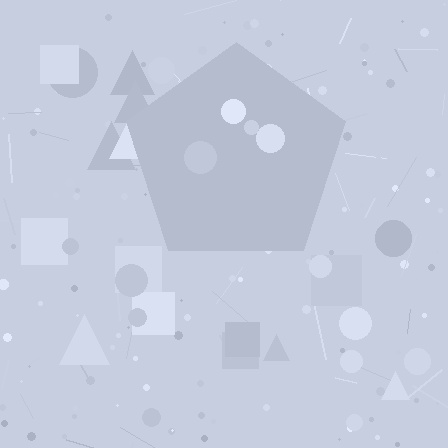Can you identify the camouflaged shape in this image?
The camouflaged shape is a pentagon.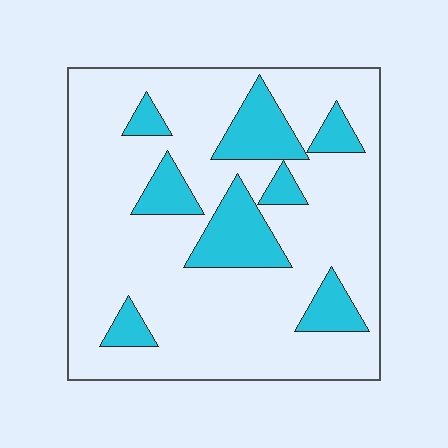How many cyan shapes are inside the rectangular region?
8.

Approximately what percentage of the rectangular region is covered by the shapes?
Approximately 20%.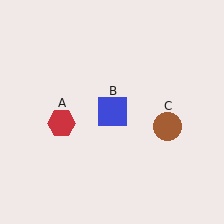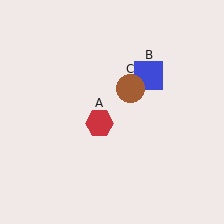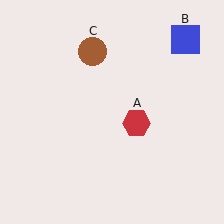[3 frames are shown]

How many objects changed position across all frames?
3 objects changed position: red hexagon (object A), blue square (object B), brown circle (object C).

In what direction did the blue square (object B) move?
The blue square (object B) moved up and to the right.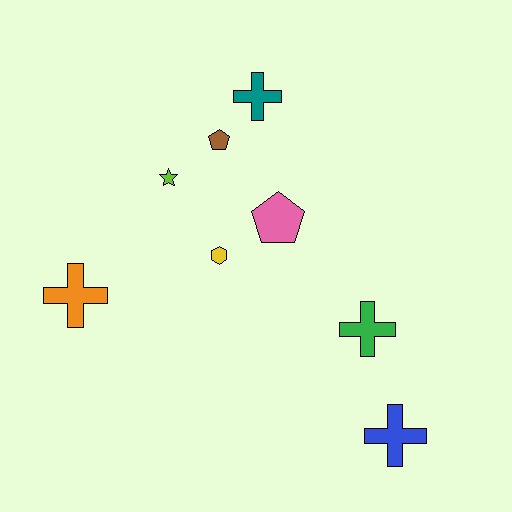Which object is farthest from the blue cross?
The teal cross is farthest from the blue cross.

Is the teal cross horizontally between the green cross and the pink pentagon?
No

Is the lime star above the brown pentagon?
No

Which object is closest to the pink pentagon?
The yellow hexagon is closest to the pink pentagon.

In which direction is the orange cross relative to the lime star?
The orange cross is below the lime star.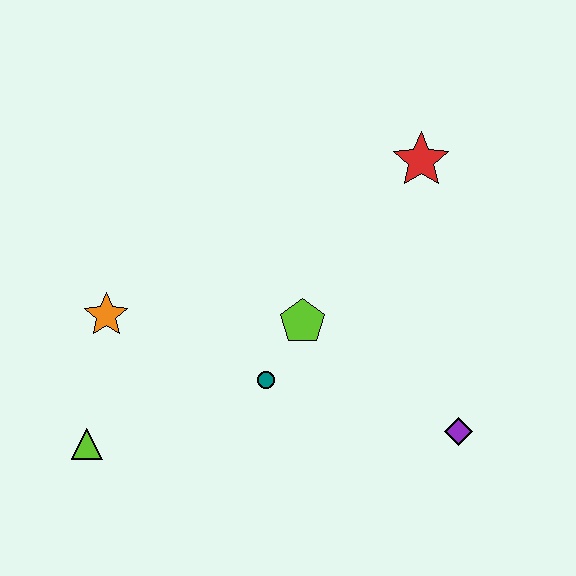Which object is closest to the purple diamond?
The lime pentagon is closest to the purple diamond.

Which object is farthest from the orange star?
The purple diamond is farthest from the orange star.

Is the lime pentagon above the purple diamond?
Yes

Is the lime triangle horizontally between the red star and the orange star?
No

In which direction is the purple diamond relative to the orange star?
The purple diamond is to the right of the orange star.